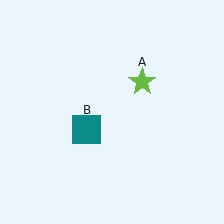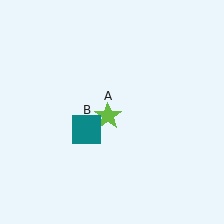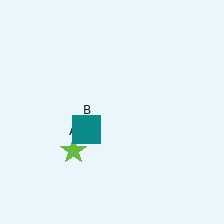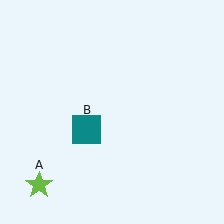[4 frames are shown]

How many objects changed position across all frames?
1 object changed position: lime star (object A).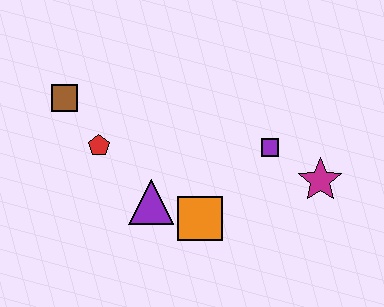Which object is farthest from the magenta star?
The brown square is farthest from the magenta star.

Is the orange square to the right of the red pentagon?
Yes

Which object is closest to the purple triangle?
The orange square is closest to the purple triangle.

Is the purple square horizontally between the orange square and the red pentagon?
No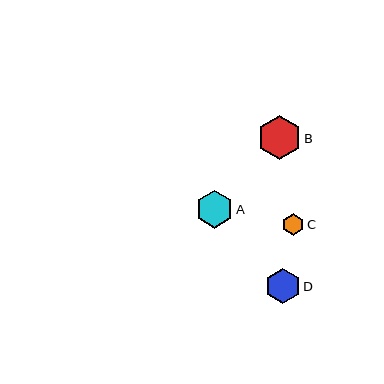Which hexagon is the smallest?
Hexagon C is the smallest with a size of approximately 22 pixels.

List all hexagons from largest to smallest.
From largest to smallest: B, A, D, C.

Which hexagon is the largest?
Hexagon B is the largest with a size of approximately 44 pixels.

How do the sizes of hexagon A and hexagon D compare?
Hexagon A and hexagon D are approximately the same size.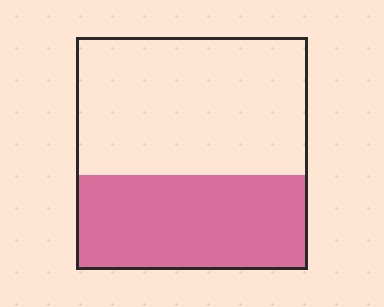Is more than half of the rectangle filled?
No.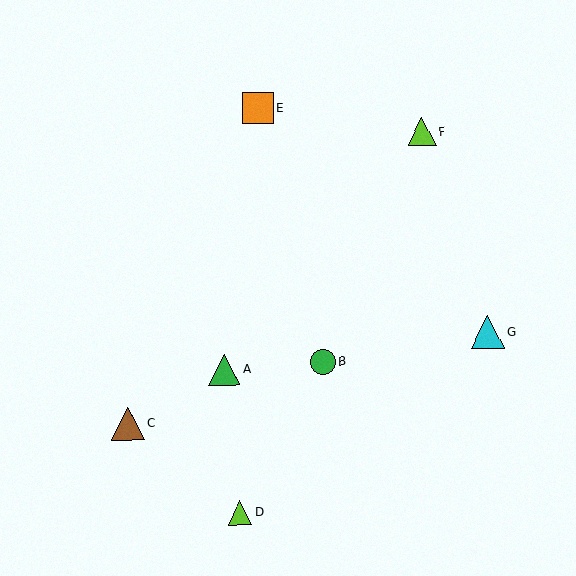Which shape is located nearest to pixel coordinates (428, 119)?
The lime triangle (labeled F) at (422, 131) is nearest to that location.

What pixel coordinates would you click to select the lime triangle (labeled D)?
Click at (240, 513) to select the lime triangle D.